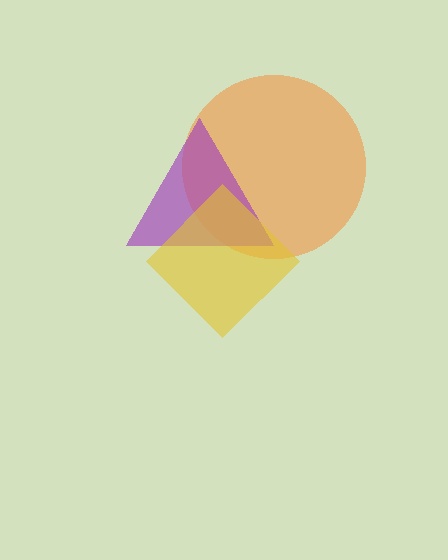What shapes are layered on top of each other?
The layered shapes are: an orange circle, a purple triangle, a yellow diamond.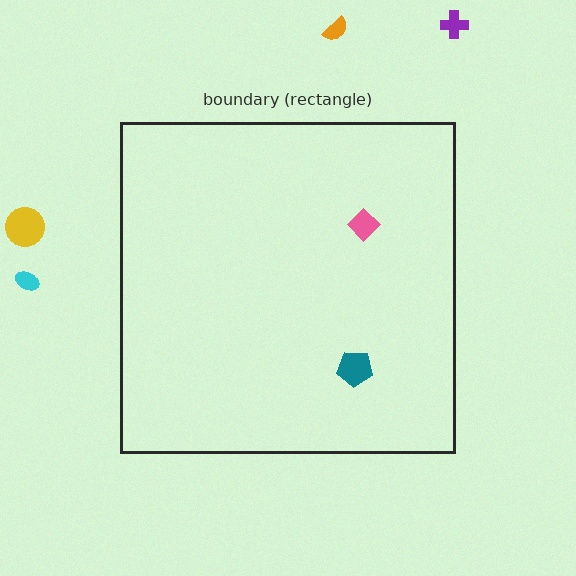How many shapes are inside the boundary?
2 inside, 4 outside.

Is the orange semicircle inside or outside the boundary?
Outside.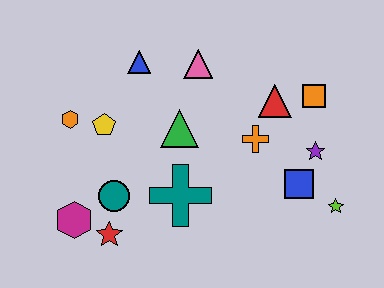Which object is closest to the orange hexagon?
The yellow pentagon is closest to the orange hexagon.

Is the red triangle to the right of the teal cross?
Yes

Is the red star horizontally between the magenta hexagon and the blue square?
Yes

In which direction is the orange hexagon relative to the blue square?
The orange hexagon is to the left of the blue square.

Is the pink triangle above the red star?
Yes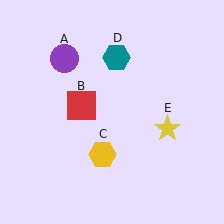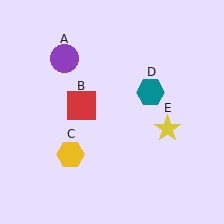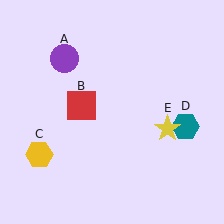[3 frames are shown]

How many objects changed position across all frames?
2 objects changed position: yellow hexagon (object C), teal hexagon (object D).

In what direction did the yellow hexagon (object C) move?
The yellow hexagon (object C) moved left.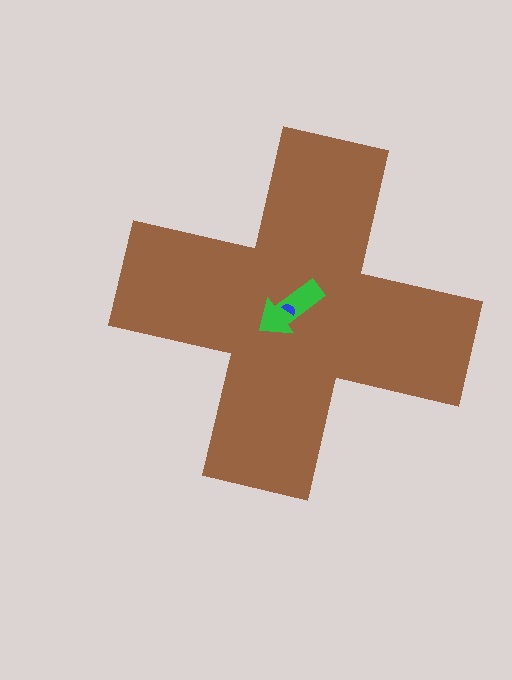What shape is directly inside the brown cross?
The green arrow.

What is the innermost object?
The blue semicircle.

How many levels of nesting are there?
3.